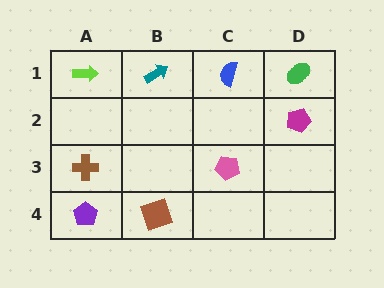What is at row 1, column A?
A lime arrow.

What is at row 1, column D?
A green ellipse.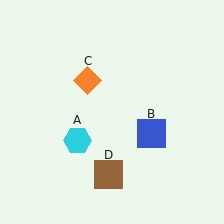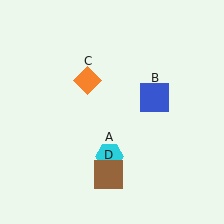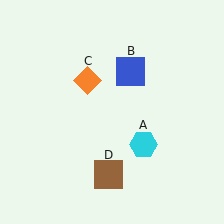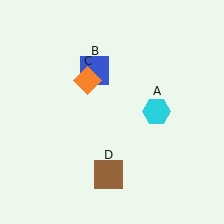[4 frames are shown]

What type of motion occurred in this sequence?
The cyan hexagon (object A), blue square (object B) rotated counterclockwise around the center of the scene.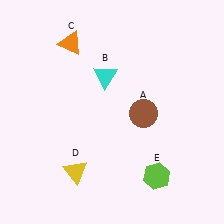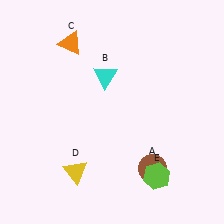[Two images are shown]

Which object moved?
The brown circle (A) moved down.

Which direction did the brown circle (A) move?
The brown circle (A) moved down.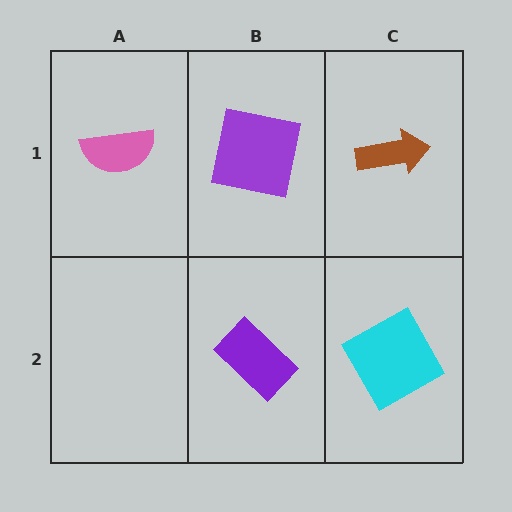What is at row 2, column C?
A cyan square.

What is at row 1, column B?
A purple square.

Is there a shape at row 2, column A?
No, that cell is empty.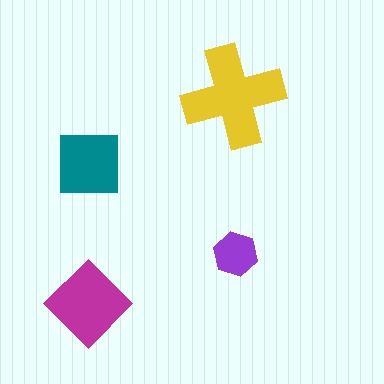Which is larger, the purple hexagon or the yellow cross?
The yellow cross.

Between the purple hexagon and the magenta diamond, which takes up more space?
The magenta diamond.